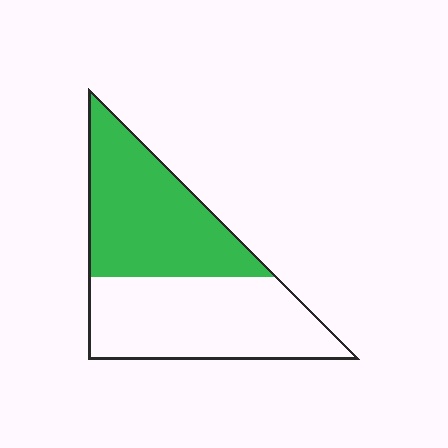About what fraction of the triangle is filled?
About one half (1/2).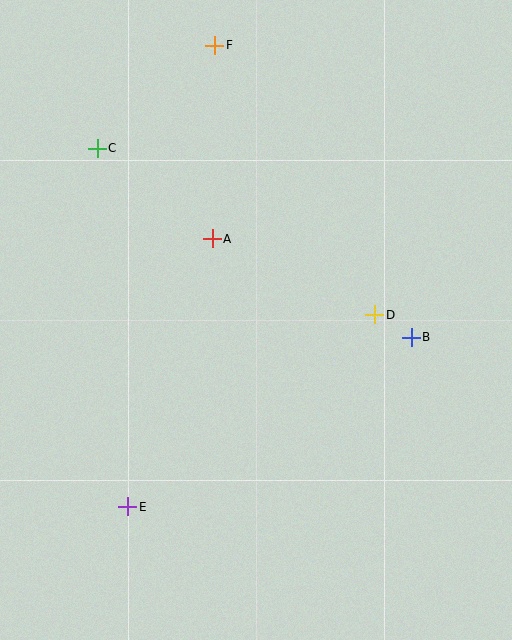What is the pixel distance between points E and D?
The distance between E and D is 313 pixels.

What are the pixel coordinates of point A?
Point A is at (212, 239).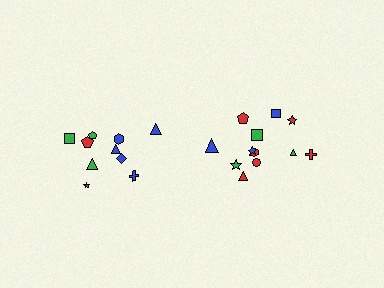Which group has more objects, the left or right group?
The right group.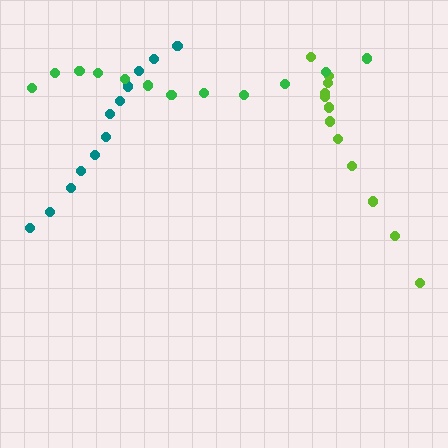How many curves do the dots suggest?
There are 3 distinct paths.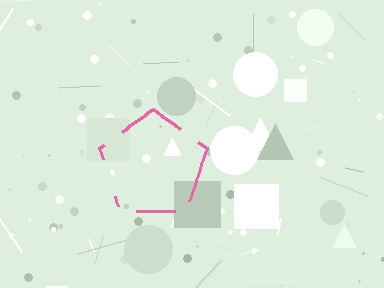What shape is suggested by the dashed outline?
The dashed outline suggests a pentagon.